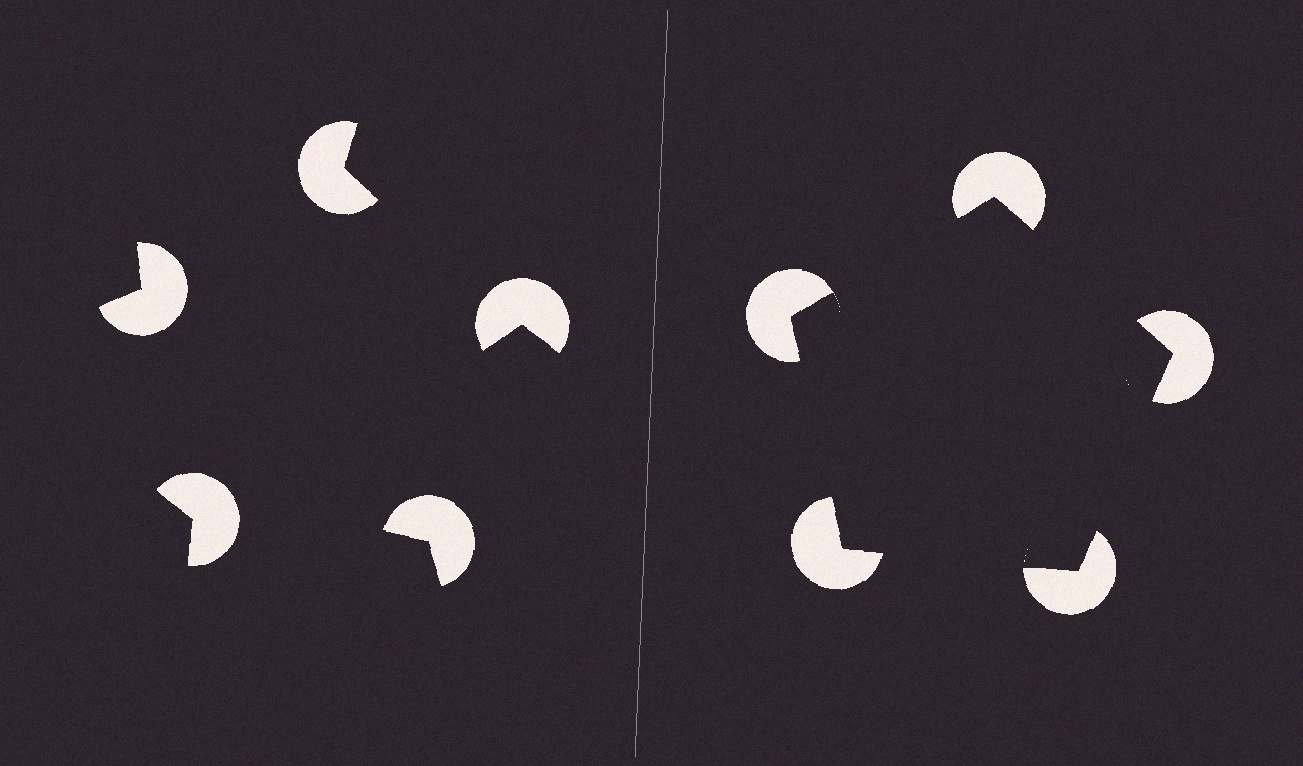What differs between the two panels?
The pac-man discs are positioned identically on both sides; only the wedge orientations differ. On the right they align to a pentagon; on the left they are misaligned.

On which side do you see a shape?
An illusory pentagon appears on the right side. On the left side the wedge cuts are rotated, so no coherent shape forms.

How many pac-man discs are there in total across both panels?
10 — 5 on each side.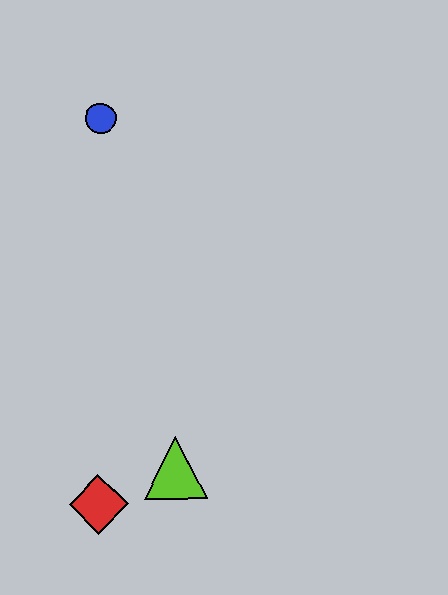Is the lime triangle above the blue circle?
No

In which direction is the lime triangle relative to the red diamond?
The lime triangle is to the right of the red diamond.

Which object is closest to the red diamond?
The lime triangle is closest to the red diamond.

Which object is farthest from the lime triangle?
The blue circle is farthest from the lime triangle.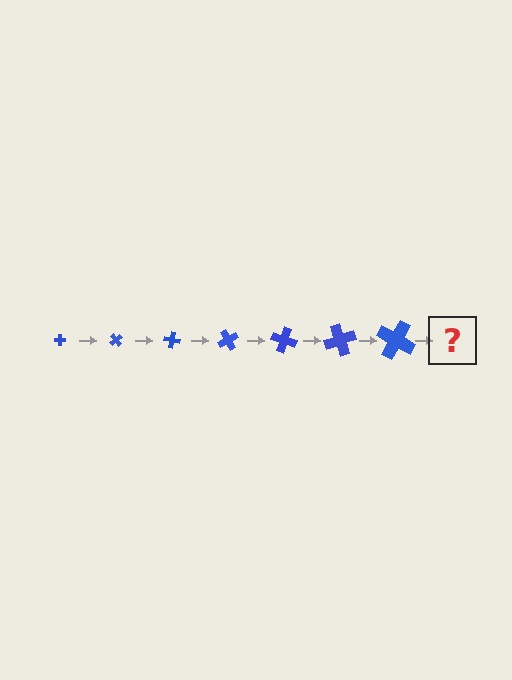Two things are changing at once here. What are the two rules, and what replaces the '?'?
The two rules are that the cross grows larger each step and it rotates 50 degrees each step. The '?' should be a cross, larger than the previous one and rotated 350 degrees from the start.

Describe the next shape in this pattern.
It should be a cross, larger than the previous one and rotated 350 degrees from the start.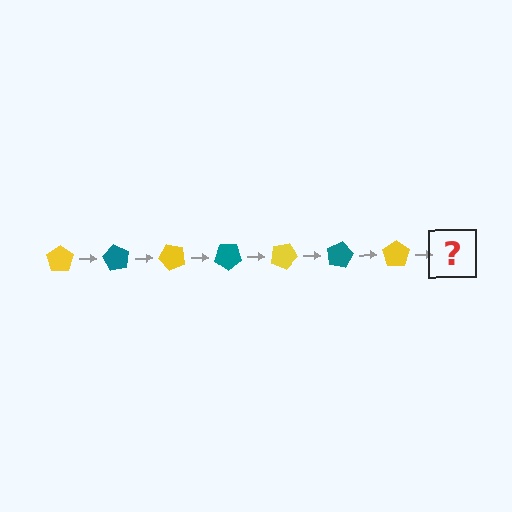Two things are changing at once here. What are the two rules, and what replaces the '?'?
The two rules are that it rotates 60 degrees each step and the color cycles through yellow and teal. The '?' should be a teal pentagon, rotated 420 degrees from the start.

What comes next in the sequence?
The next element should be a teal pentagon, rotated 420 degrees from the start.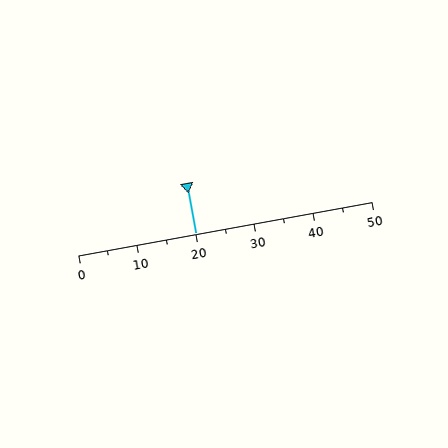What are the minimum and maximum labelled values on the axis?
The axis runs from 0 to 50.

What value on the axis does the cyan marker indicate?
The marker indicates approximately 20.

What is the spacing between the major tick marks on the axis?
The major ticks are spaced 10 apart.